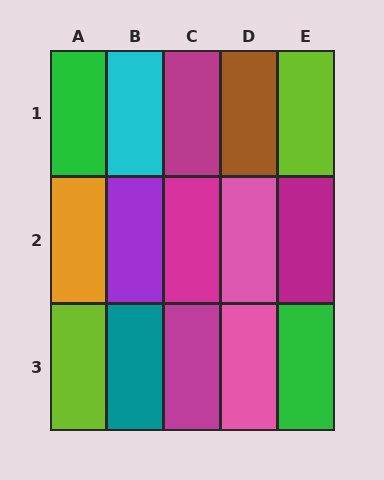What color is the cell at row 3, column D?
Pink.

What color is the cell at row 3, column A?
Lime.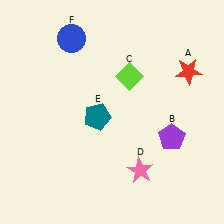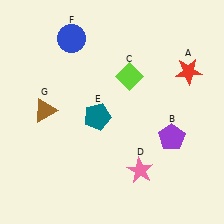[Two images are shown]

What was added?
A brown triangle (G) was added in Image 2.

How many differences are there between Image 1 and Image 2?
There is 1 difference between the two images.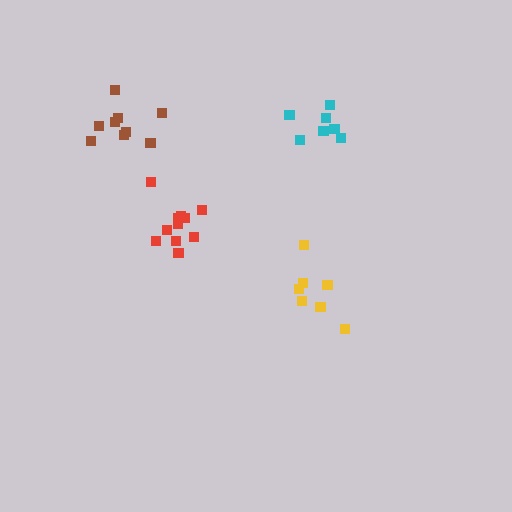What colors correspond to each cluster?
The clusters are colored: yellow, red, cyan, brown.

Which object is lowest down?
The yellow cluster is bottommost.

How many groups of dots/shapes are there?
There are 4 groups.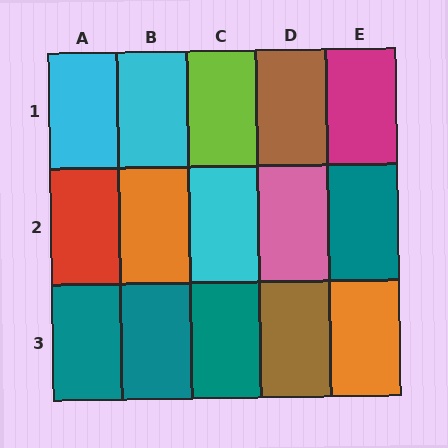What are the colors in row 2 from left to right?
Red, orange, cyan, pink, teal.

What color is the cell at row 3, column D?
Brown.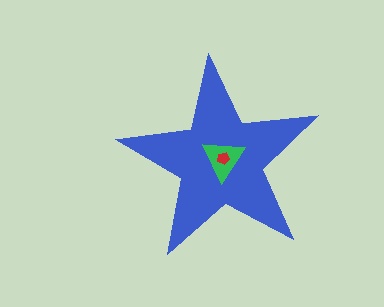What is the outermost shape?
The blue star.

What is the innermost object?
The red pentagon.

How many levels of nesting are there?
3.